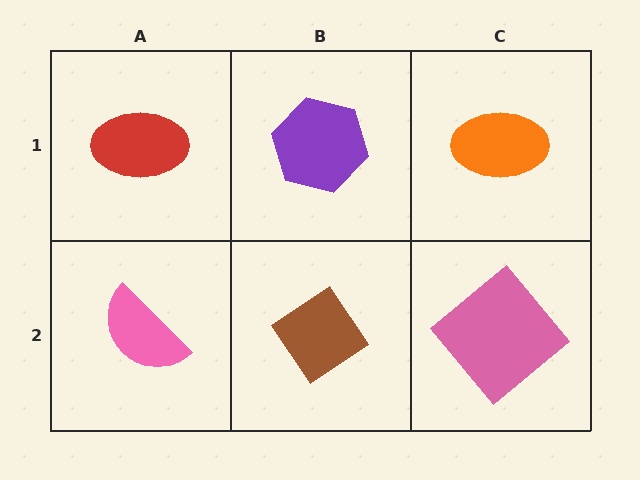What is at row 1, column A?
A red ellipse.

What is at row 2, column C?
A pink diamond.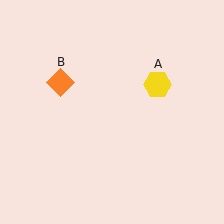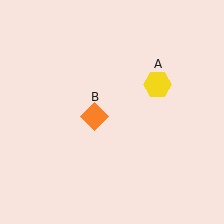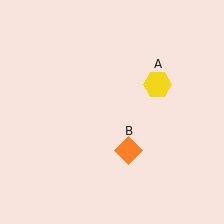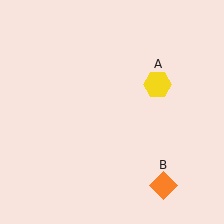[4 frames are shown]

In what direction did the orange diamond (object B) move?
The orange diamond (object B) moved down and to the right.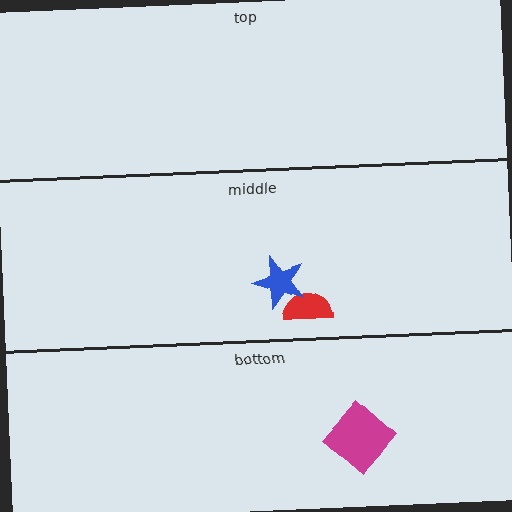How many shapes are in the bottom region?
1.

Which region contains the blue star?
The middle region.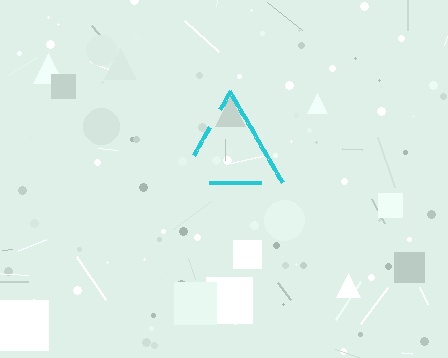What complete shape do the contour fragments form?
The contour fragments form a triangle.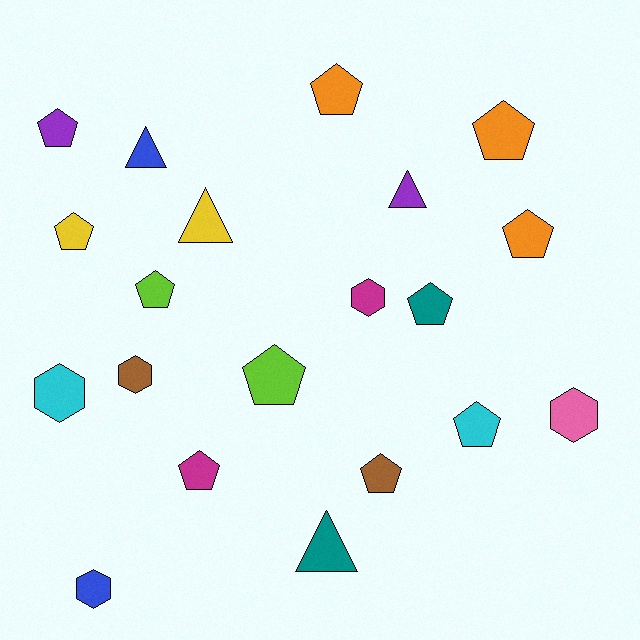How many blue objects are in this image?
There are 2 blue objects.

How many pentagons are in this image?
There are 11 pentagons.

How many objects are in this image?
There are 20 objects.